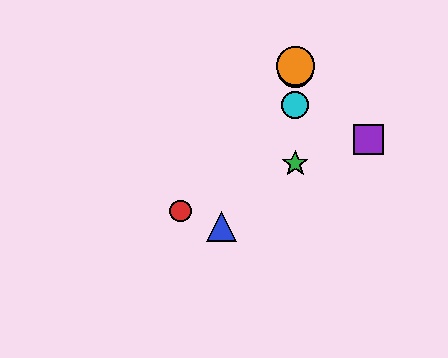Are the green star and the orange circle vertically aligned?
Yes, both are at x≈295.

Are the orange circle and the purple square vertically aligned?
No, the orange circle is at x≈295 and the purple square is at x≈368.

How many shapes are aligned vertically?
4 shapes (the green star, the yellow circle, the orange circle, the cyan circle) are aligned vertically.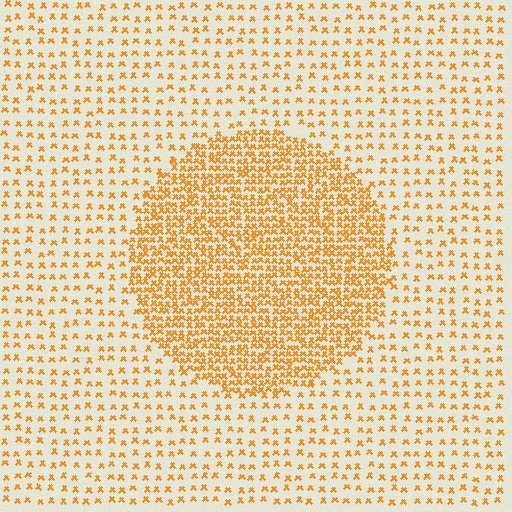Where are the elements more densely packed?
The elements are more densely packed inside the circle boundary.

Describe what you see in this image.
The image contains small orange elements arranged at two different densities. A circle-shaped region is visible where the elements are more densely packed than the surrounding area.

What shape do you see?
I see a circle.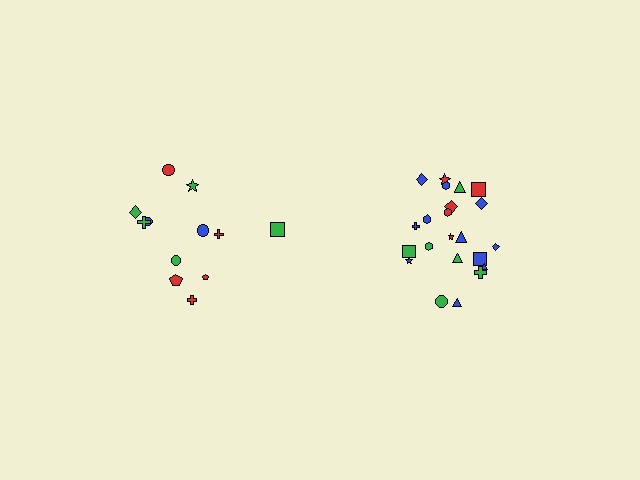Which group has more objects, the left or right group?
The right group.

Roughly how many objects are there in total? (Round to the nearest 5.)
Roughly 35 objects in total.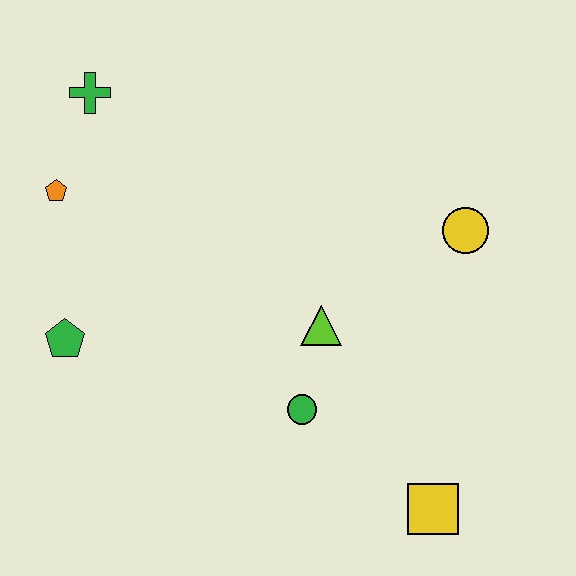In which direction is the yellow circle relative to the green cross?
The yellow circle is to the right of the green cross.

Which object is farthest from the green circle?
The green cross is farthest from the green circle.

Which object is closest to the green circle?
The lime triangle is closest to the green circle.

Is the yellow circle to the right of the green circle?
Yes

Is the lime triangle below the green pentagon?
No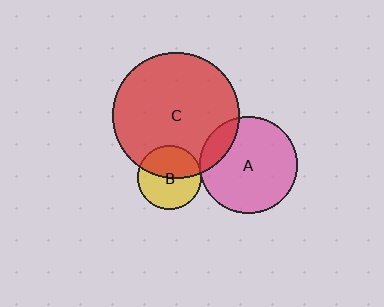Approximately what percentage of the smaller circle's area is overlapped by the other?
Approximately 45%.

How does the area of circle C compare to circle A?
Approximately 1.7 times.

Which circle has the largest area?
Circle C (red).